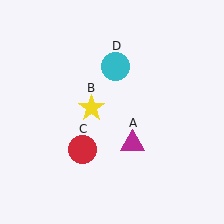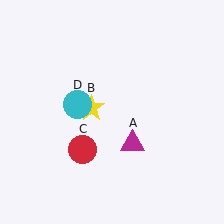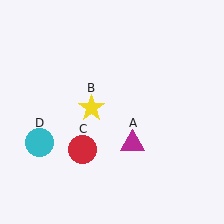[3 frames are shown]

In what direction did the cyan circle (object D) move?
The cyan circle (object D) moved down and to the left.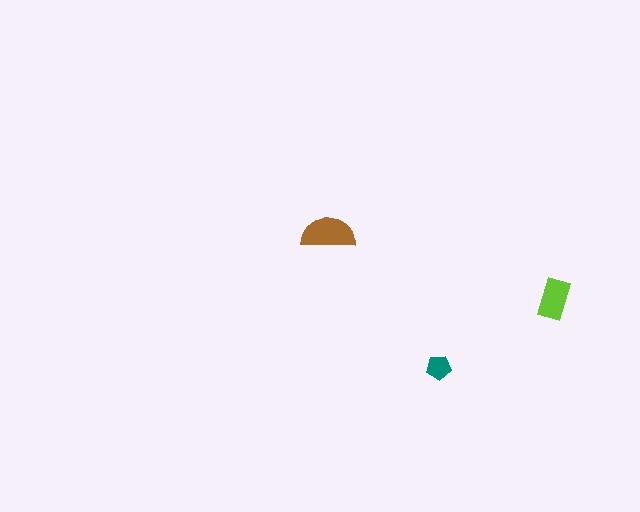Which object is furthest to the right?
The lime rectangle is rightmost.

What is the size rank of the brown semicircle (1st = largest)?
1st.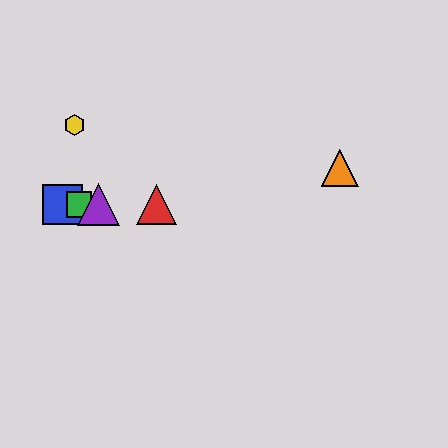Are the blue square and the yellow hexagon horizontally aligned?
No, the blue square is at y≈205 and the yellow hexagon is at y≈125.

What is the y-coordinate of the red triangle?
The red triangle is at y≈205.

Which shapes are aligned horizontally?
The red triangle, the blue square, the green square, the purple triangle are aligned horizontally.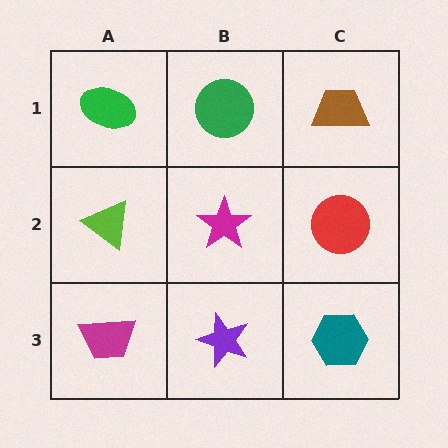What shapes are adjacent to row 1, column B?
A magenta star (row 2, column B), a green ellipse (row 1, column A), a brown trapezoid (row 1, column C).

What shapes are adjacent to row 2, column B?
A green circle (row 1, column B), a purple star (row 3, column B), a lime triangle (row 2, column A), a red circle (row 2, column C).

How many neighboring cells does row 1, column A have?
2.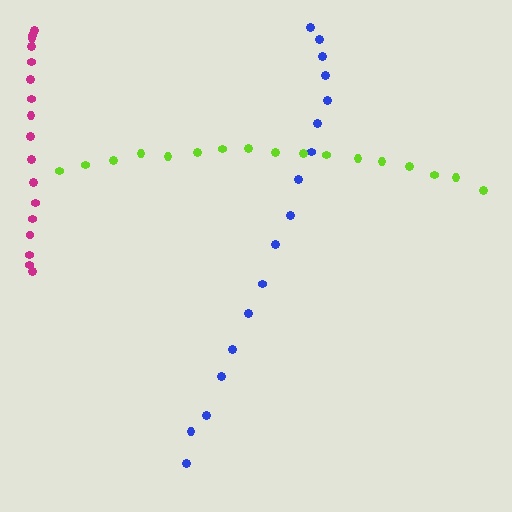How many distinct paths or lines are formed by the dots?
There are 3 distinct paths.